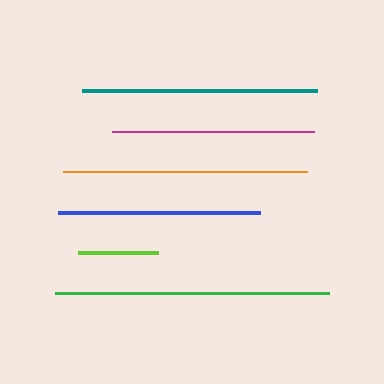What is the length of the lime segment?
The lime segment is approximately 80 pixels long.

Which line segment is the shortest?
The lime line is the shortest at approximately 80 pixels.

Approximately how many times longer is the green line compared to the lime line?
The green line is approximately 3.4 times the length of the lime line.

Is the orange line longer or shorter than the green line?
The green line is longer than the orange line.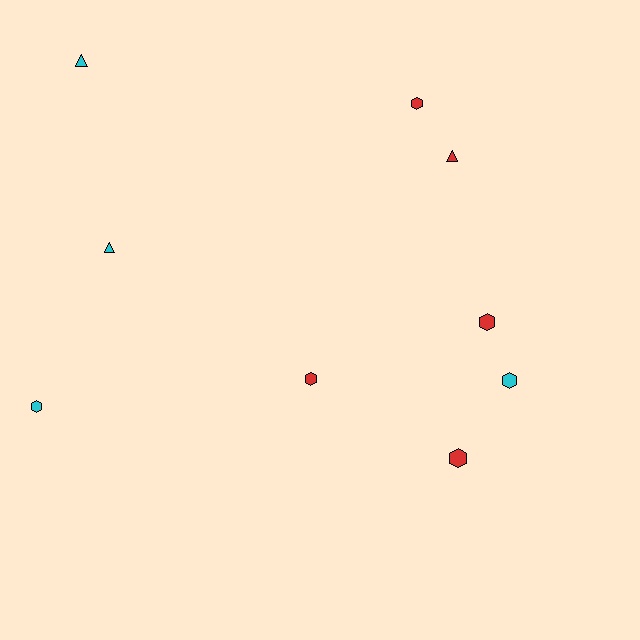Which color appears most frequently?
Red, with 5 objects.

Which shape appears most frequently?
Hexagon, with 6 objects.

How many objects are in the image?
There are 9 objects.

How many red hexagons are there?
There are 4 red hexagons.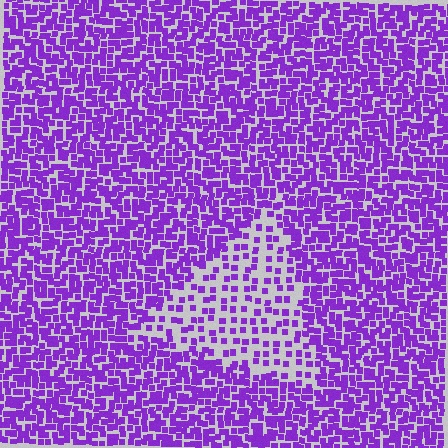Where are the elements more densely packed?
The elements are more densely packed outside the triangle boundary.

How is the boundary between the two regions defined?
The boundary is defined by a change in element density (approximately 2.3x ratio). All elements are the same color, size, and shape.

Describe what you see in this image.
The image contains small purple elements arranged at two different densities. A triangle-shaped region is visible where the elements are less densely packed than the surrounding area.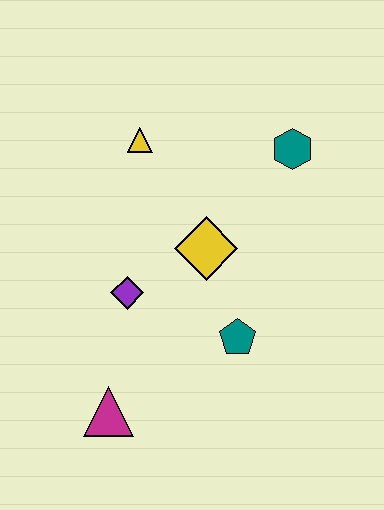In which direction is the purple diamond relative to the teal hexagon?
The purple diamond is to the left of the teal hexagon.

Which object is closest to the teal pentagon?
The yellow diamond is closest to the teal pentagon.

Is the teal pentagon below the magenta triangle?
No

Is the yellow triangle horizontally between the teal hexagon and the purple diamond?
Yes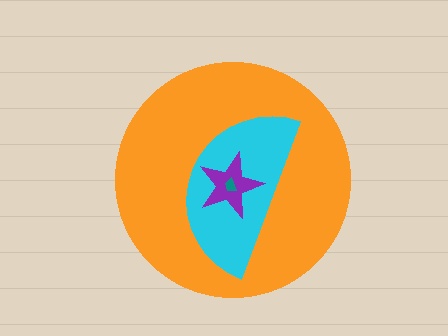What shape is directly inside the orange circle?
The cyan semicircle.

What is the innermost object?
The teal trapezoid.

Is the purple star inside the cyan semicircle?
Yes.